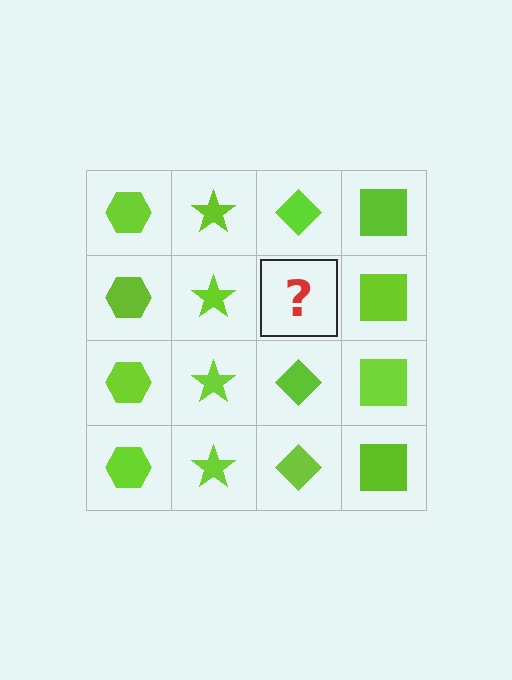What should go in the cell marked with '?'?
The missing cell should contain a lime diamond.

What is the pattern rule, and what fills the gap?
The rule is that each column has a consistent shape. The gap should be filled with a lime diamond.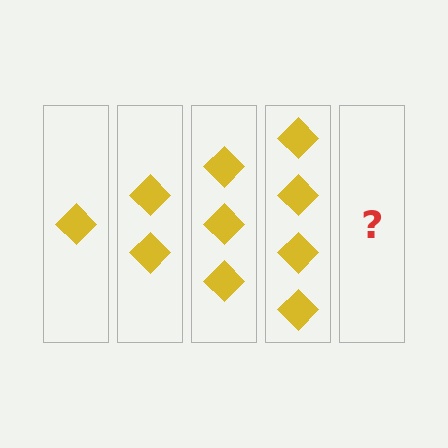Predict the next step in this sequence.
The next step is 5 diamonds.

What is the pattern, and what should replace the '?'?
The pattern is that each step adds one more diamond. The '?' should be 5 diamonds.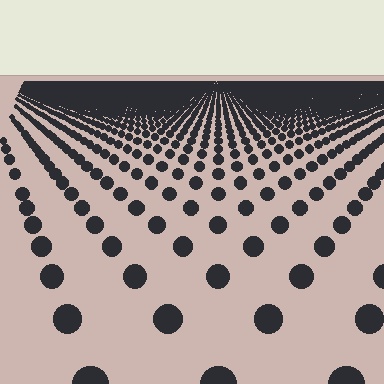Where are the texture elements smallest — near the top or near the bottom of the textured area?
Near the top.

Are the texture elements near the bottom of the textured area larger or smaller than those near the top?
Larger. Near the bottom, elements are closer to the viewer and appear at a bigger on-screen size.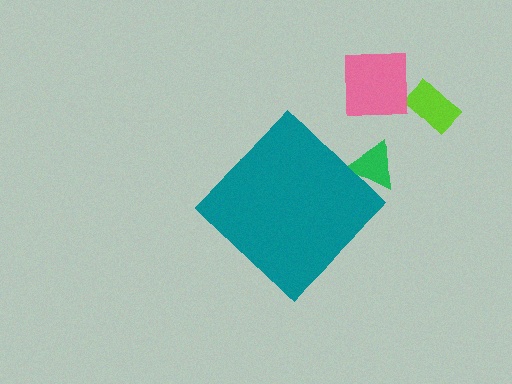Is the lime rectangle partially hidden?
No, the lime rectangle is fully visible.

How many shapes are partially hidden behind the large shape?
1 shape is partially hidden.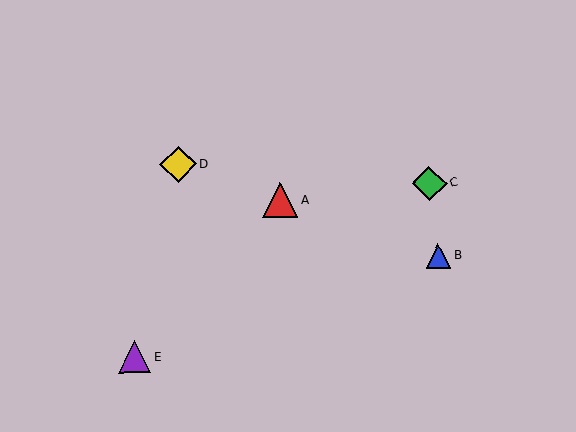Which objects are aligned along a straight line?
Objects A, B, D are aligned along a straight line.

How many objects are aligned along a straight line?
3 objects (A, B, D) are aligned along a straight line.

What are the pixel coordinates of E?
Object E is at (135, 357).